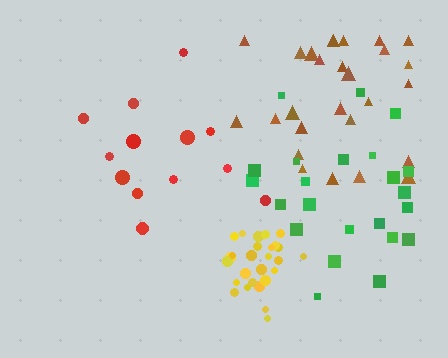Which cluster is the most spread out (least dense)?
Red.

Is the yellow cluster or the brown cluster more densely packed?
Yellow.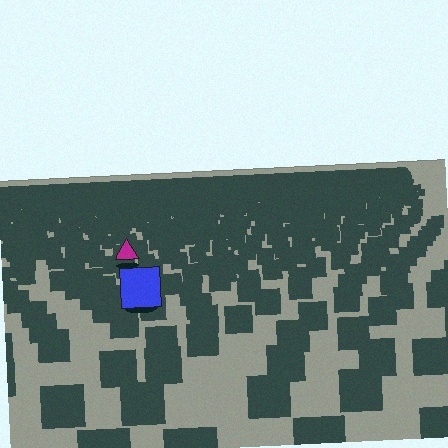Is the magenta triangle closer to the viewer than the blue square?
No. The blue square is closer — you can tell from the texture gradient: the ground texture is coarser near it.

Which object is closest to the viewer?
The blue square is closest. The texture marks near it are larger and more spread out.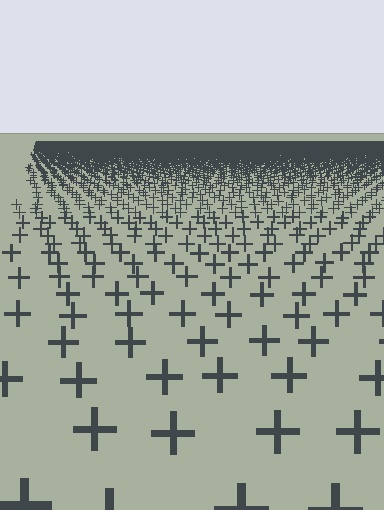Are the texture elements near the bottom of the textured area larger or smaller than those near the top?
Larger. Near the bottom, elements are closer to the viewer and appear at a bigger on-screen size.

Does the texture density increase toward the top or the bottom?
Density increases toward the top.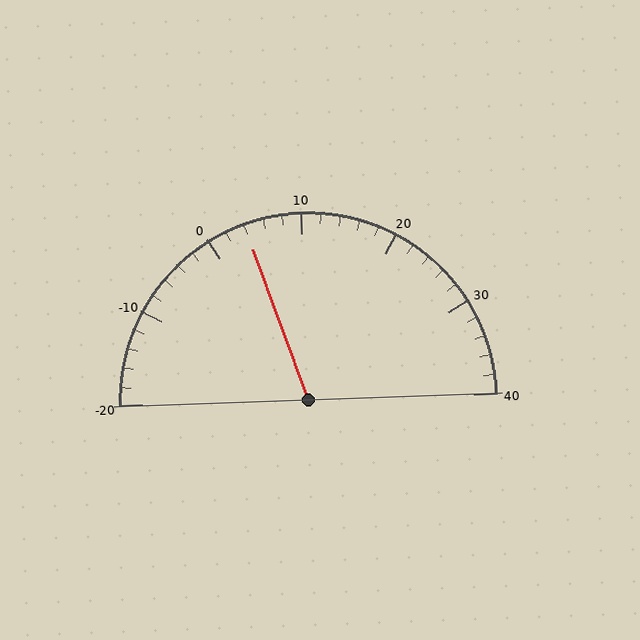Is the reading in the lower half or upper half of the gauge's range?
The reading is in the lower half of the range (-20 to 40).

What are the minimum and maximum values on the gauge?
The gauge ranges from -20 to 40.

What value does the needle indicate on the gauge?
The needle indicates approximately 4.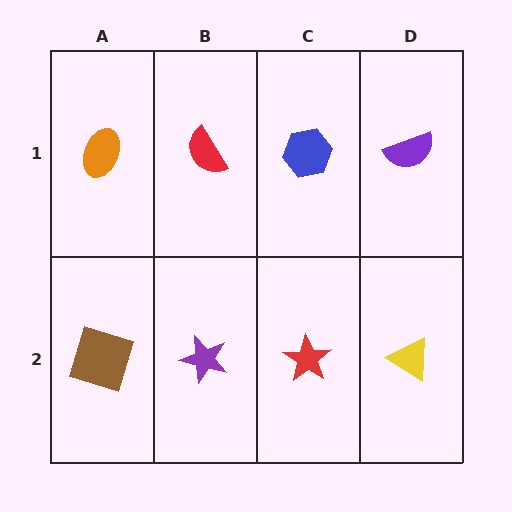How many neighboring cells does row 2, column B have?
3.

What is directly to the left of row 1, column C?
A red semicircle.